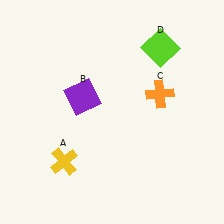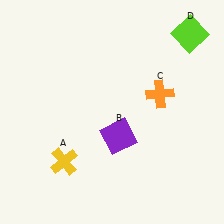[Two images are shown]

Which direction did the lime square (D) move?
The lime square (D) moved right.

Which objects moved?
The objects that moved are: the purple square (B), the lime square (D).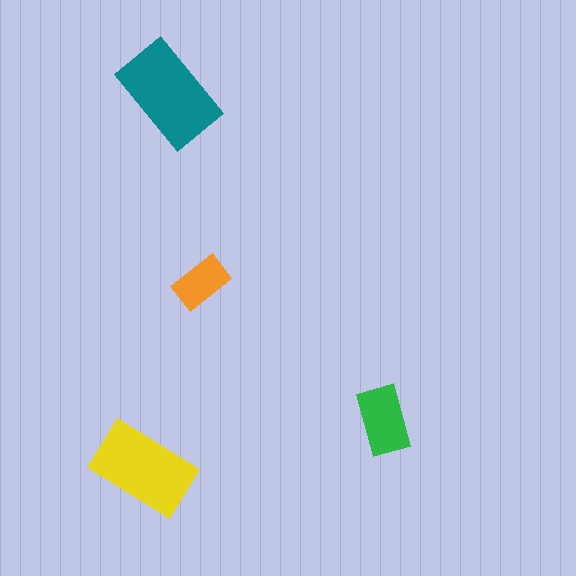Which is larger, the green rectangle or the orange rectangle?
The green one.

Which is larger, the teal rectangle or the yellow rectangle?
The teal one.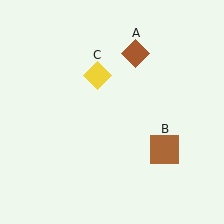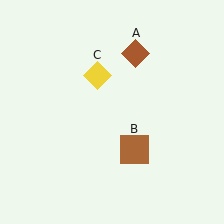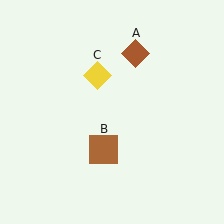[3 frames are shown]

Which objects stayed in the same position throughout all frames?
Brown diamond (object A) and yellow diamond (object C) remained stationary.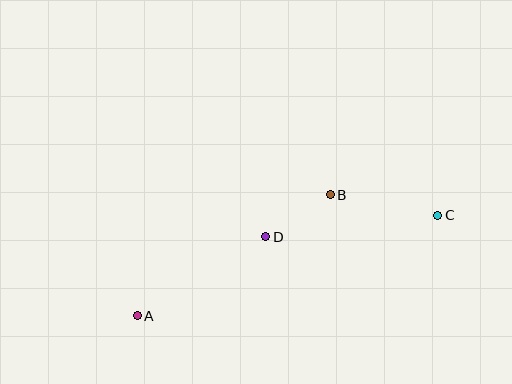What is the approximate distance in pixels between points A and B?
The distance between A and B is approximately 228 pixels.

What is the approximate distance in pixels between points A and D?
The distance between A and D is approximately 151 pixels.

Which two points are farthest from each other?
Points A and C are farthest from each other.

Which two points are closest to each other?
Points B and D are closest to each other.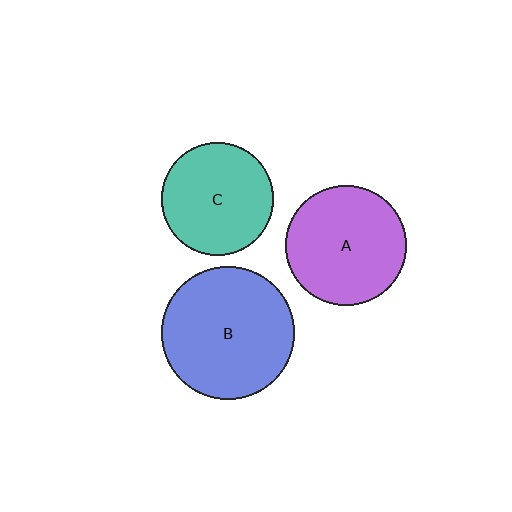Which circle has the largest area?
Circle B (blue).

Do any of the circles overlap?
No, none of the circles overlap.